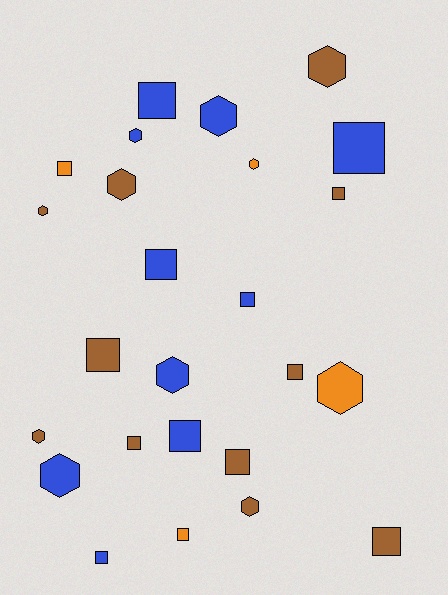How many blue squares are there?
There are 6 blue squares.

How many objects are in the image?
There are 25 objects.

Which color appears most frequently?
Brown, with 11 objects.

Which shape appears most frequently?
Square, with 14 objects.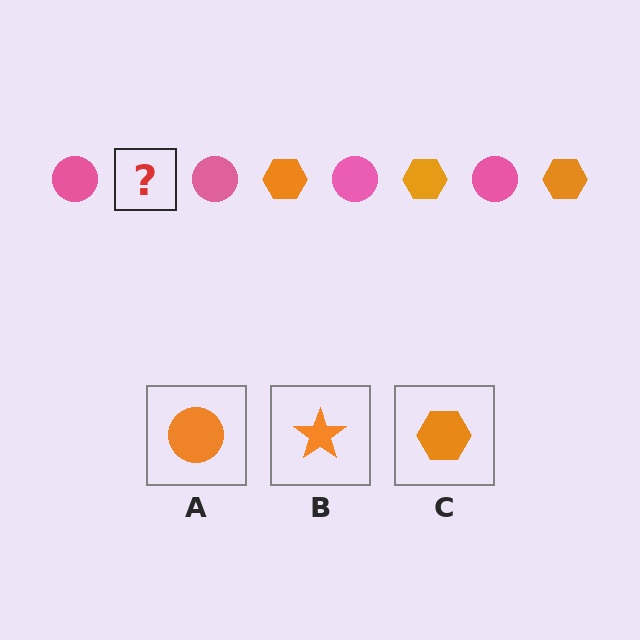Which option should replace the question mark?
Option C.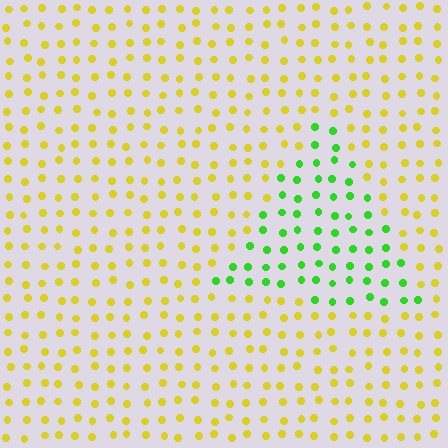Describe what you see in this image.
The image is filled with small yellow elements in a uniform arrangement. A triangle-shaped region is visible where the elements are tinted to a slightly different hue, forming a subtle color boundary.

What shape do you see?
I see a triangle.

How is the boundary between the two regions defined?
The boundary is defined purely by a slight shift in hue (about 60 degrees). Spacing, size, and orientation are identical on both sides.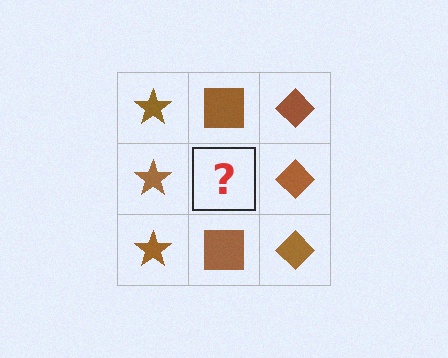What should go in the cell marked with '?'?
The missing cell should contain a brown square.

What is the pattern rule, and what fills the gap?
The rule is that each column has a consistent shape. The gap should be filled with a brown square.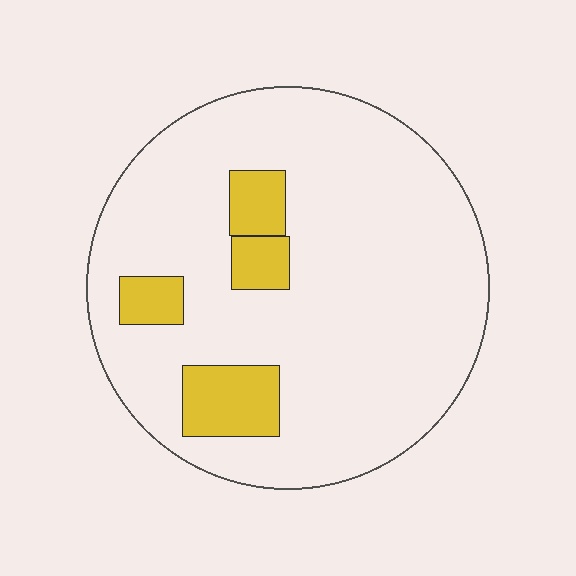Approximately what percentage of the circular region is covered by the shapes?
Approximately 15%.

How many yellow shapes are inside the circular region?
4.